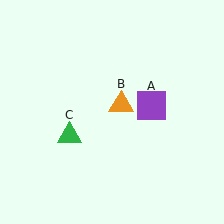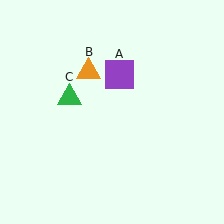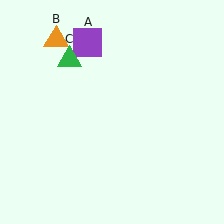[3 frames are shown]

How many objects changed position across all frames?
3 objects changed position: purple square (object A), orange triangle (object B), green triangle (object C).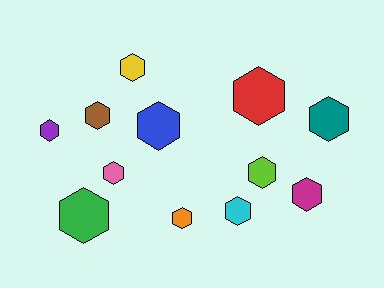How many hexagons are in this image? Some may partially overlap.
There are 12 hexagons.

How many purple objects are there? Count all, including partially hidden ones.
There is 1 purple object.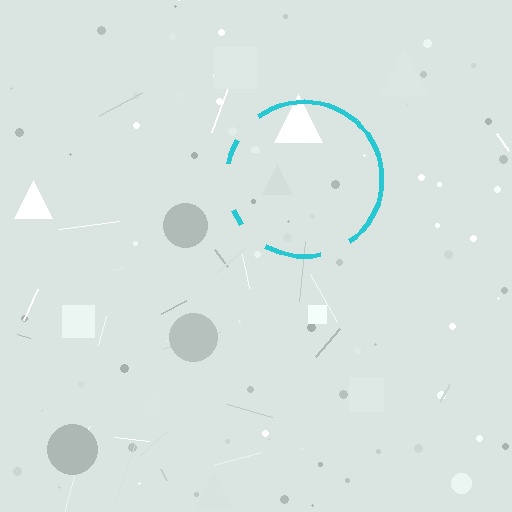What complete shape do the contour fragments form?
The contour fragments form a circle.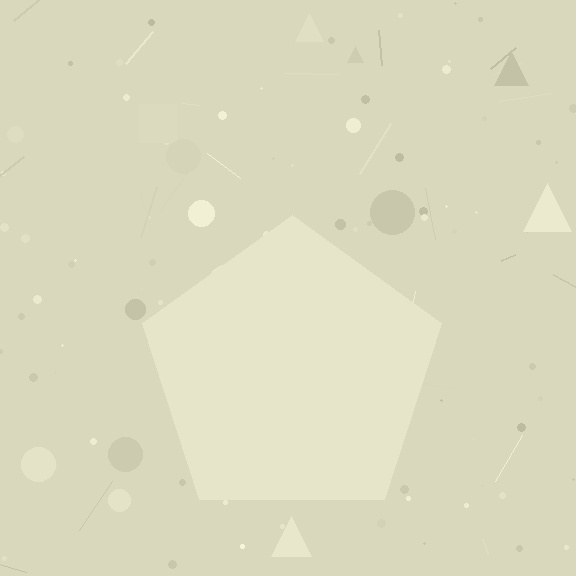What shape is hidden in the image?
A pentagon is hidden in the image.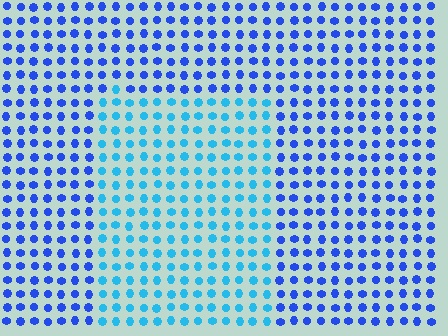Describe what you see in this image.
The image is filled with small blue elements in a uniform arrangement. A rectangle-shaped region is visible where the elements are tinted to a slightly different hue, forming a subtle color boundary.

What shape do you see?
I see a rectangle.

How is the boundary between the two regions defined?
The boundary is defined purely by a slight shift in hue (about 34 degrees). Spacing, size, and orientation are identical on both sides.